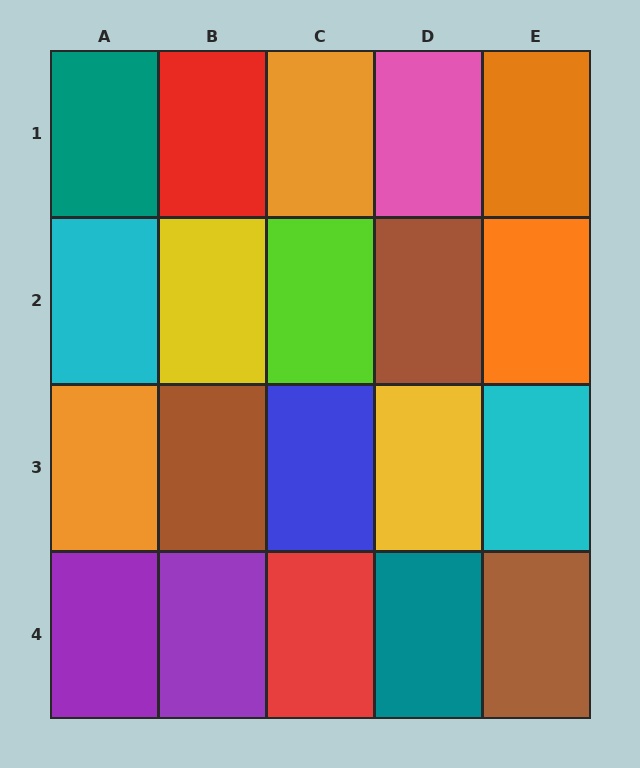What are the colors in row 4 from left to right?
Purple, purple, red, teal, brown.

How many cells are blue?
1 cell is blue.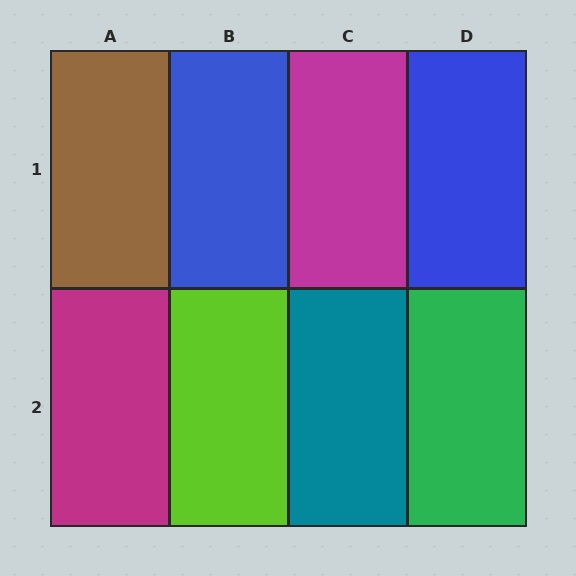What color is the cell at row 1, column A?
Brown.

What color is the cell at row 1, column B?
Blue.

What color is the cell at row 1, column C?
Magenta.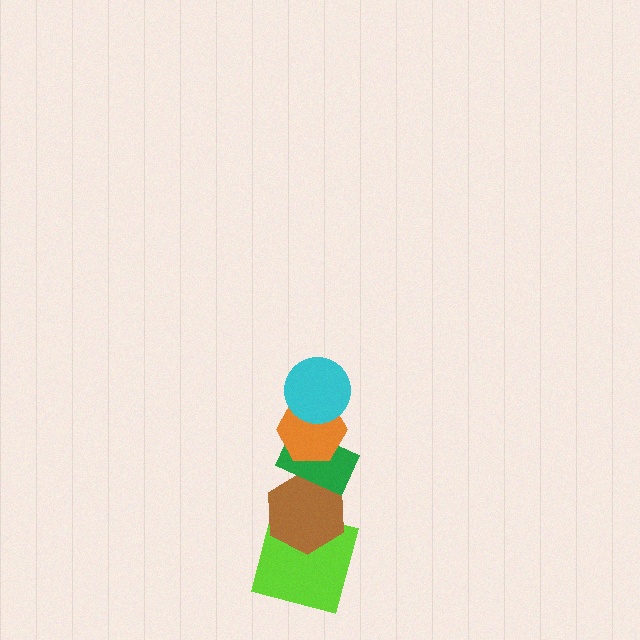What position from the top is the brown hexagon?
The brown hexagon is 4th from the top.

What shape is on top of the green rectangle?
The orange hexagon is on top of the green rectangle.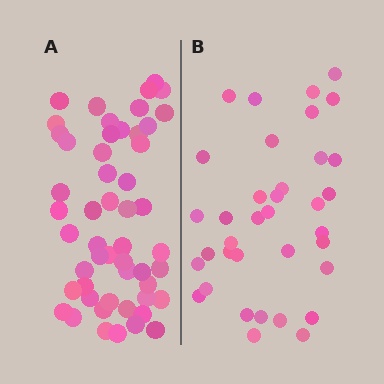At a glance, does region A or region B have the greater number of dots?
Region A (the left region) has more dots.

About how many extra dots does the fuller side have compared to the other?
Region A has approximately 15 more dots than region B.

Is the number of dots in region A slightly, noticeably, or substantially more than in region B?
Region A has noticeably more, but not dramatically so. The ratio is roughly 1.4 to 1.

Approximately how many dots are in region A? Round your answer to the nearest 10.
About 50 dots. (The exact count is 52, which rounds to 50.)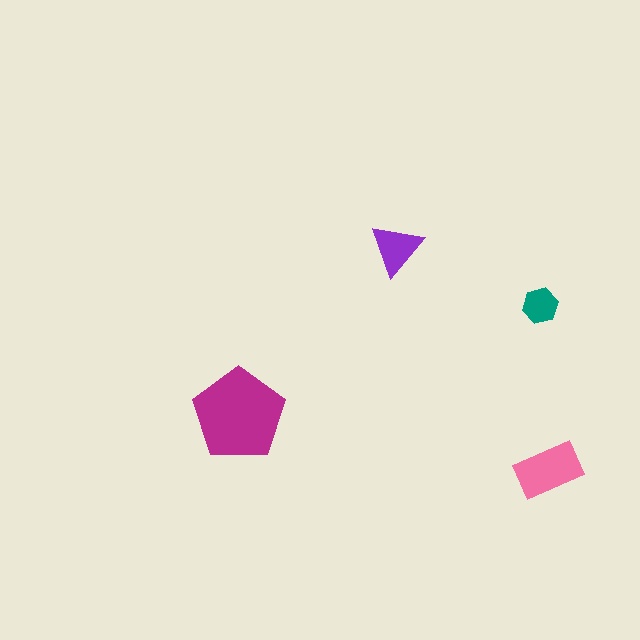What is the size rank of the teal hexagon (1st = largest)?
4th.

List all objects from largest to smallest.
The magenta pentagon, the pink rectangle, the purple triangle, the teal hexagon.